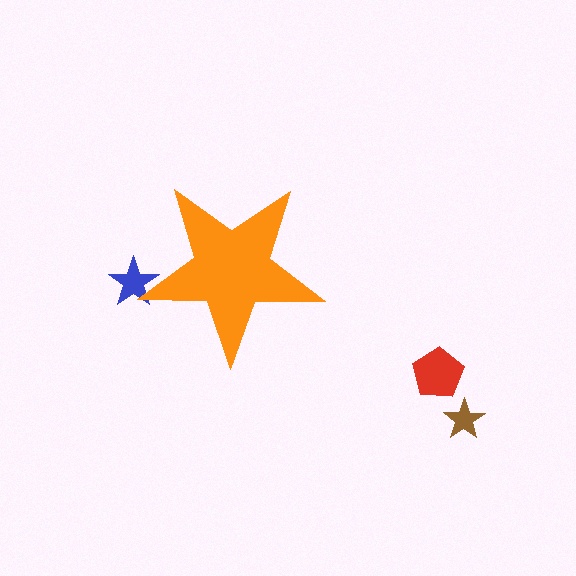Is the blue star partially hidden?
Yes, the blue star is partially hidden behind the orange star.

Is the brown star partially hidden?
No, the brown star is fully visible.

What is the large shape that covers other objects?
An orange star.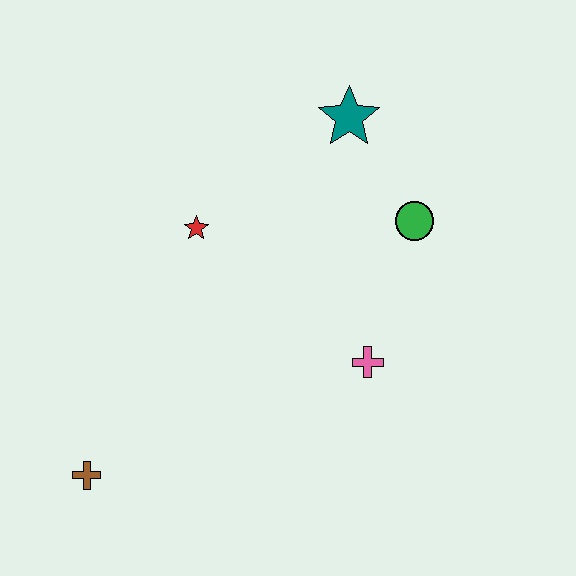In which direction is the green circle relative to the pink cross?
The green circle is above the pink cross.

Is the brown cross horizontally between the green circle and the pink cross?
No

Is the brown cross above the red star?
No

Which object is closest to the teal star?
The green circle is closest to the teal star.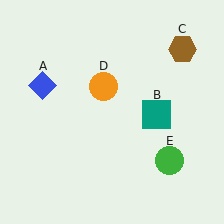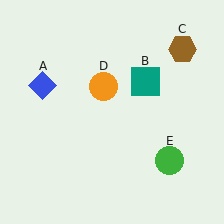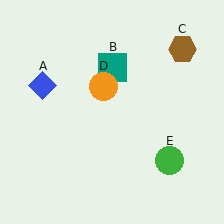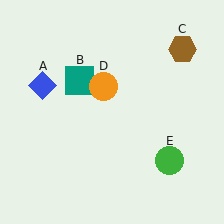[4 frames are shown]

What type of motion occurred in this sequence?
The teal square (object B) rotated counterclockwise around the center of the scene.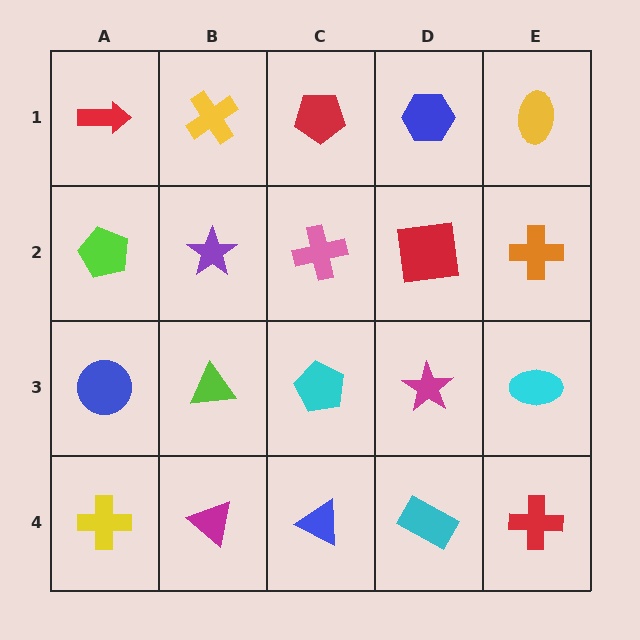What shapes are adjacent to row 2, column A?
A red arrow (row 1, column A), a blue circle (row 3, column A), a purple star (row 2, column B).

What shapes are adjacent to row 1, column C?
A pink cross (row 2, column C), a yellow cross (row 1, column B), a blue hexagon (row 1, column D).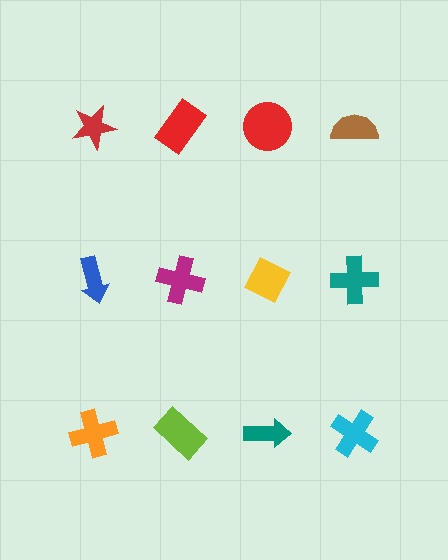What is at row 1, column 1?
A red star.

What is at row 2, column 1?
A blue arrow.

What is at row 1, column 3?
A red circle.